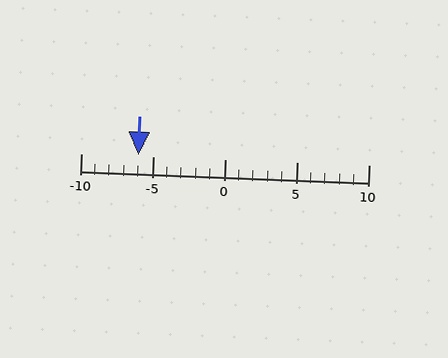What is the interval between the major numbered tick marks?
The major tick marks are spaced 5 units apart.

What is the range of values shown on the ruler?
The ruler shows values from -10 to 10.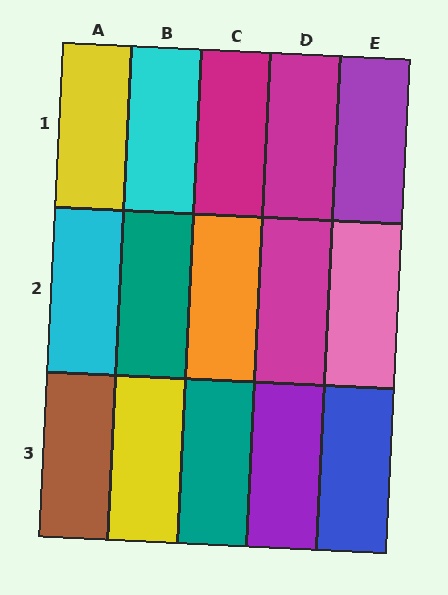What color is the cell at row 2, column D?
Magenta.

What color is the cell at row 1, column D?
Magenta.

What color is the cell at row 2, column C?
Orange.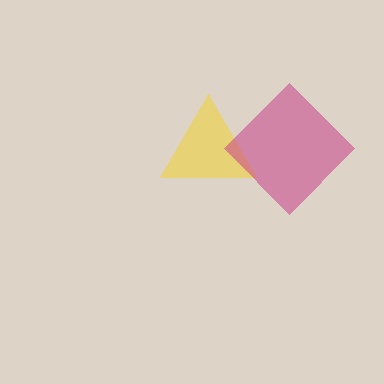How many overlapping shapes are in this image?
There are 2 overlapping shapes in the image.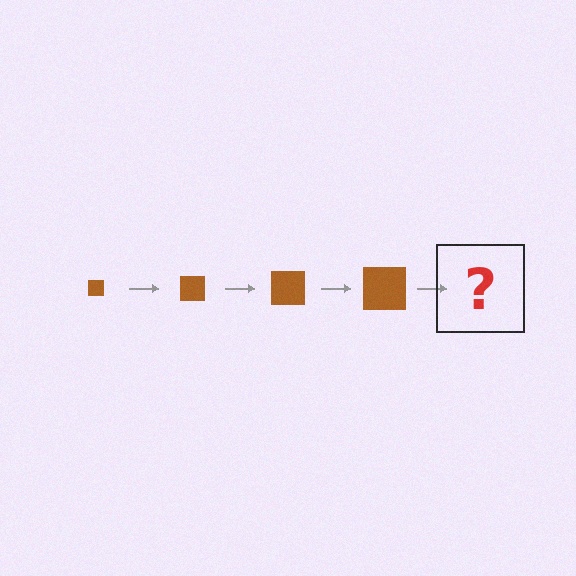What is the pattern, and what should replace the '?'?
The pattern is that the square gets progressively larger each step. The '?' should be a brown square, larger than the previous one.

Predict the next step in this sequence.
The next step is a brown square, larger than the previous one.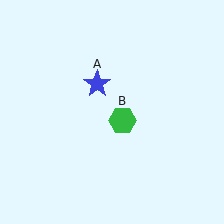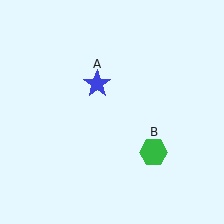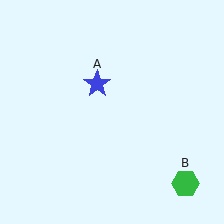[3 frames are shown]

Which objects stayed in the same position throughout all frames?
Blue star (object A) remained stationary.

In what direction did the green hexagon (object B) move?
The green hexagon (object B) moved down and to the right.